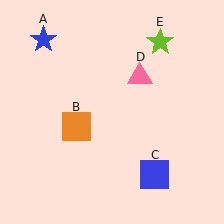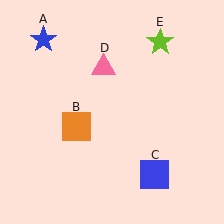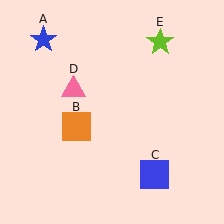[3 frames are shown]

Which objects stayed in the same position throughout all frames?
Blue star (object A) and orange square (object B) and blue square (object C) and lime star (object E) remained stationary.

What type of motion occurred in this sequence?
The pink triangle (object D) rotated counterclockwise around the center of the scene.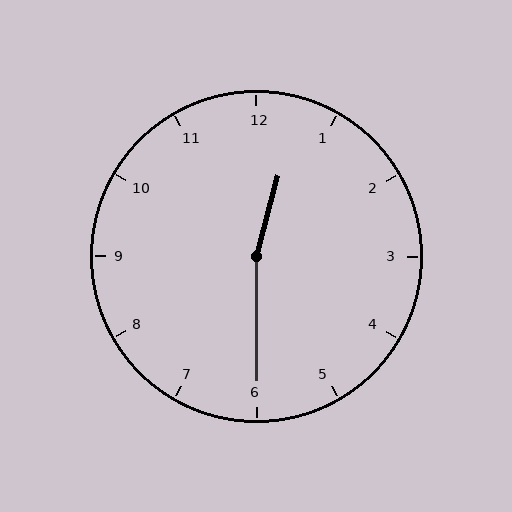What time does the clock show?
12:30.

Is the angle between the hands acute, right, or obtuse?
It is obtuse.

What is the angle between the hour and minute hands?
Approximately 165 degrees.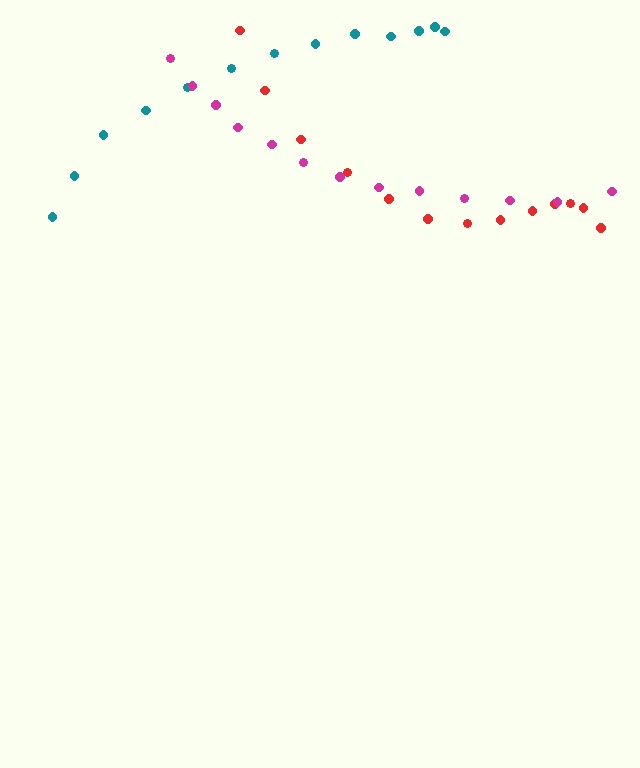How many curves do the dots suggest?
There are 3 distinct paths.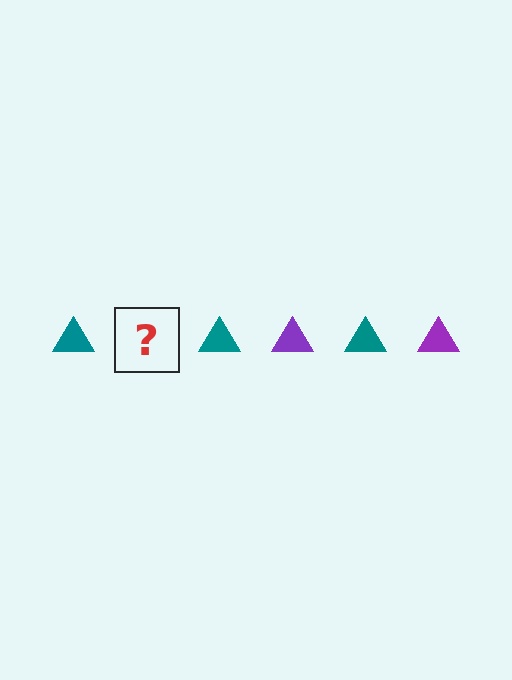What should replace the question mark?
The question mark should be replaced with a purple triangle.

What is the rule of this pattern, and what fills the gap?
The rule is that the pattern cycles through teal, purple triangles. The gap should be filled with a purple triangle.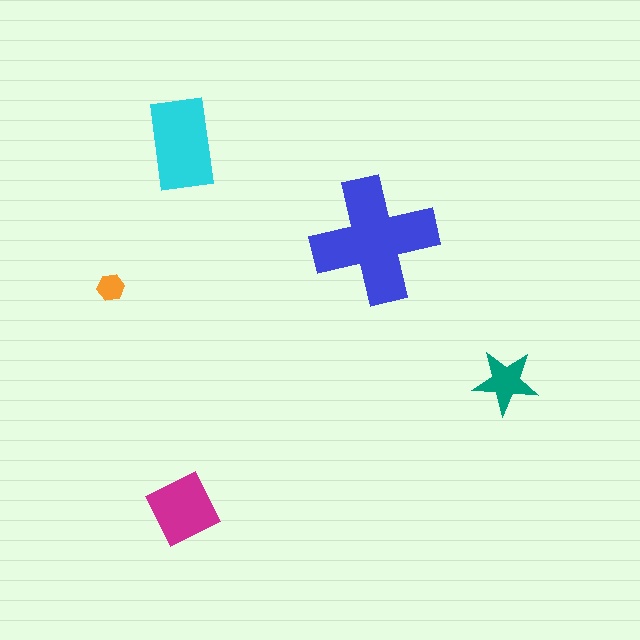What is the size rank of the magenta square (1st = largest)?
3rd.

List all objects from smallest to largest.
The orange hexagon, the teal star, the magenta square, the cyan rectangle, the blue cross.